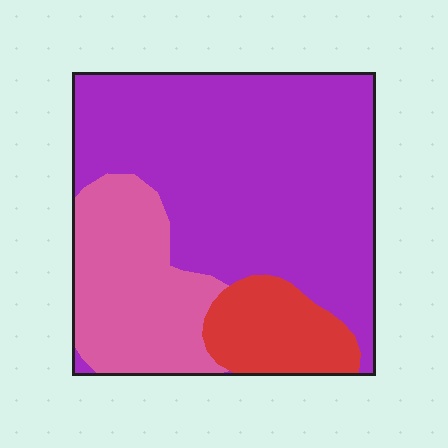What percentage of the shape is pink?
Pink takes up about one quarter (1/4) of the shape.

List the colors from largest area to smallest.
From largest to smallest: purple, pink, red.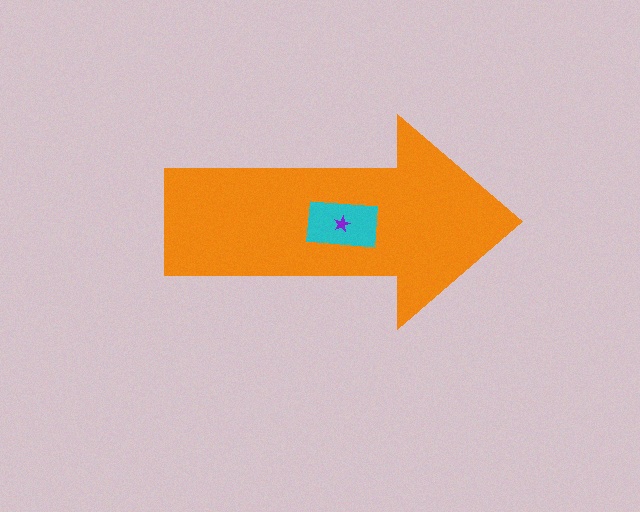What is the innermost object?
The purple star.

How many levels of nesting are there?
3.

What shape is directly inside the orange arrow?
The cyan rectangle.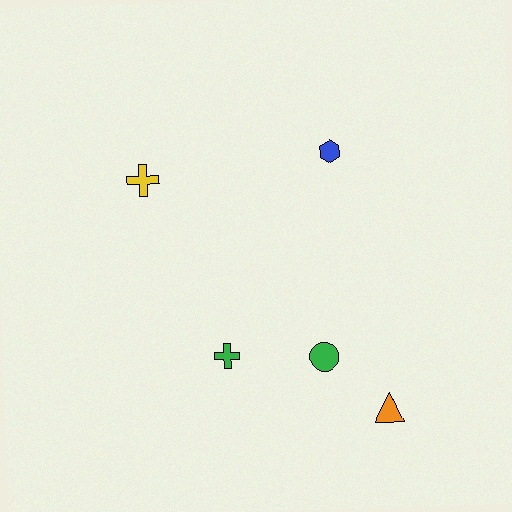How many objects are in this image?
There are 5 objects.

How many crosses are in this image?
There are 2 crosses.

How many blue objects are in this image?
There is 1 blue object.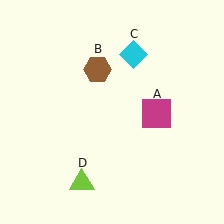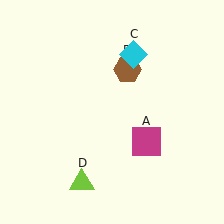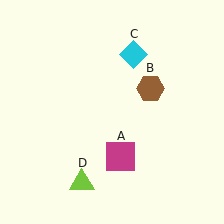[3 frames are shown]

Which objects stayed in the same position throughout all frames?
Cyan diamond (object C) and lime triangle (object D) remained stationary.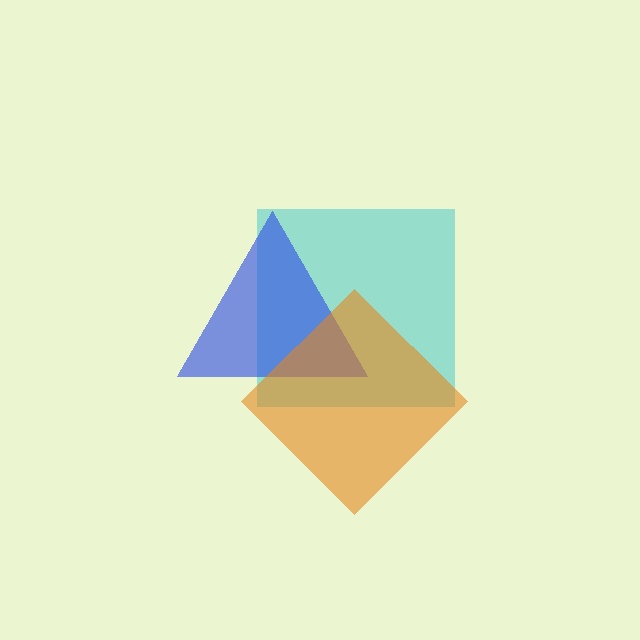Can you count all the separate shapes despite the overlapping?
Yes, there are 3 separate shapes.